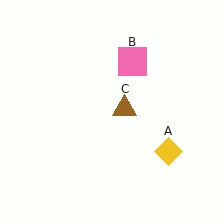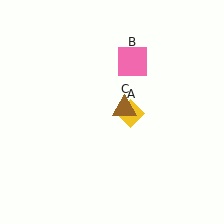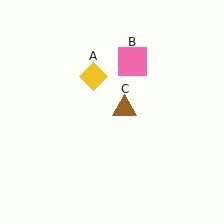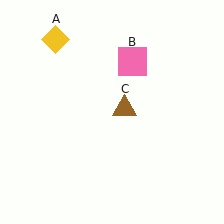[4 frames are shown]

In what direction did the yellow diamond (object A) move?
The yellow diamond (object A) moved up and to the left.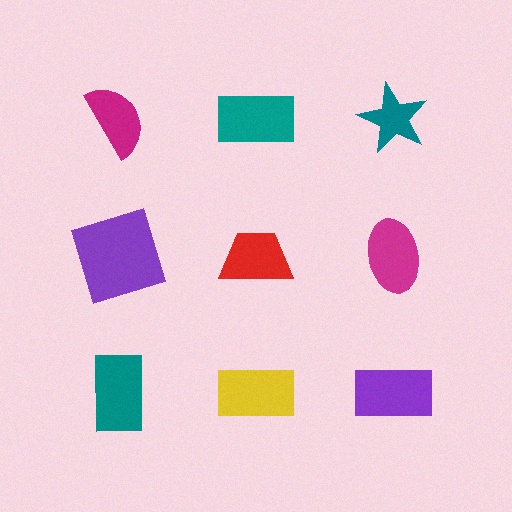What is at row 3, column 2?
A yellow rectangle.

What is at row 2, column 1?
A purple square.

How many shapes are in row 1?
3 shapes.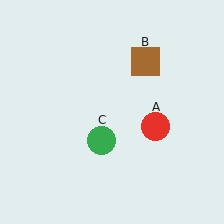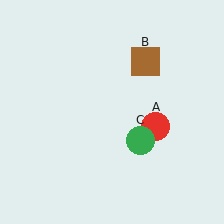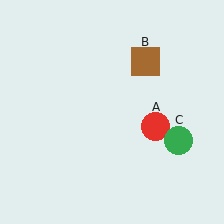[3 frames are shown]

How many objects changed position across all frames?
1 object changed position: green circle (object C).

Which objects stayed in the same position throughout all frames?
Red circle (object A) and brown square (object B) remained stationary.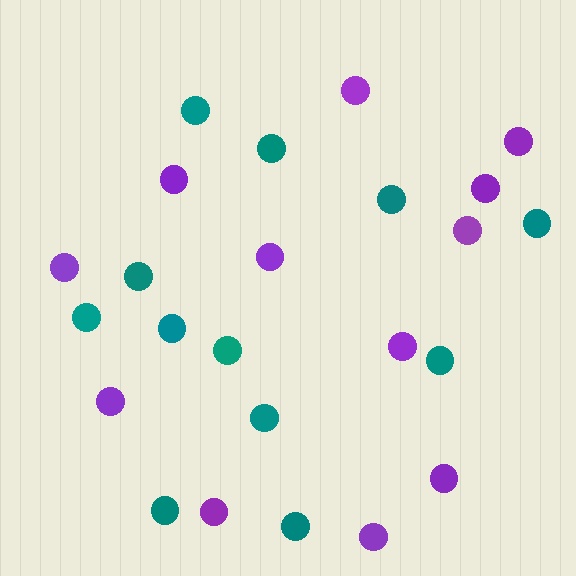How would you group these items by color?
There are 2 groups: one group of purple circles (12) and one group of teal circles (12).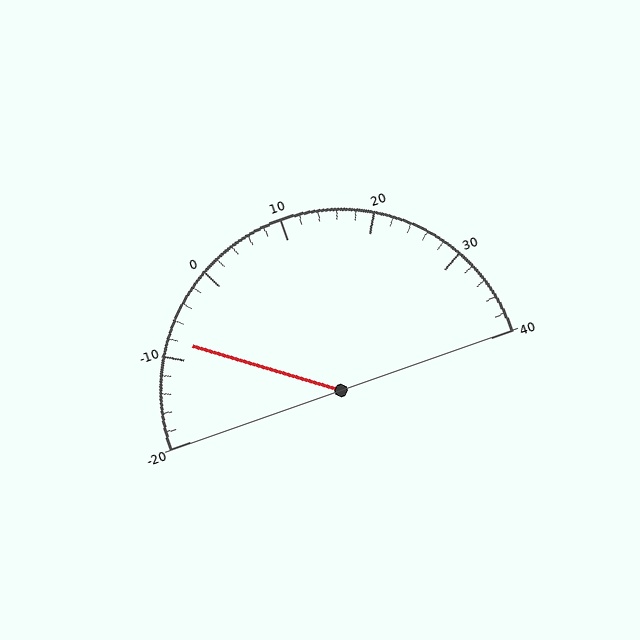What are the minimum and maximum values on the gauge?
The gauge ranges from -20 to 40.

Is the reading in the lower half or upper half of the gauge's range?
The reading is in the lower half of the range (-20 to 40).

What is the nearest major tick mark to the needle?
The nearest major tick mark is -10.